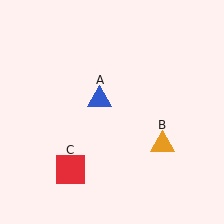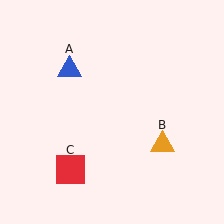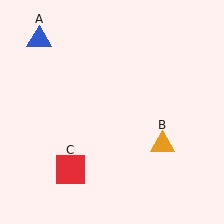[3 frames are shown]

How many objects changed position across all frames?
1 object changed position: blue triangle (object A).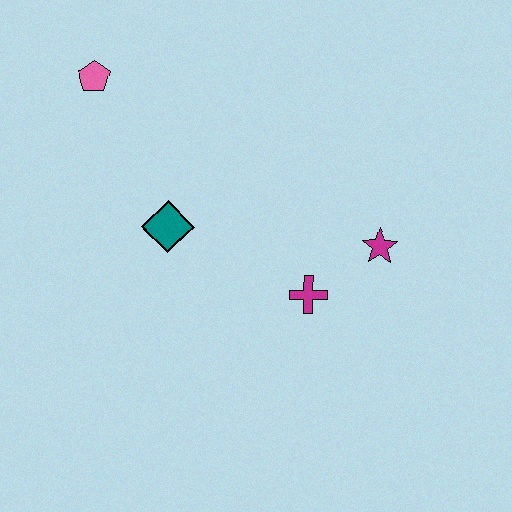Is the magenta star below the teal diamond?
Yes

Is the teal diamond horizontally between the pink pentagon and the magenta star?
Yes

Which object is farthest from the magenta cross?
The pink pentagon is farthest from the magenta cross.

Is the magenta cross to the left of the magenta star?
Yes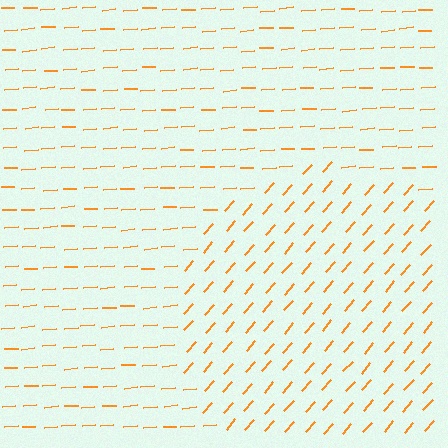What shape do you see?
I see a circle.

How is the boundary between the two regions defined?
The boundary is defined purely by a change in line orientation (approximately 45 degrees difference). All lines are the same color and thickness.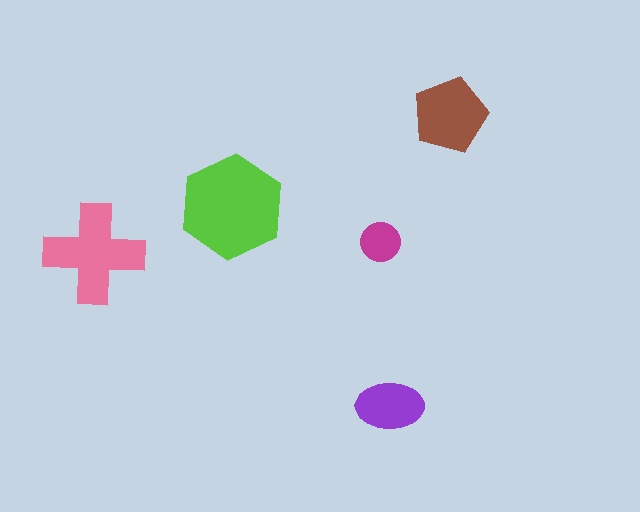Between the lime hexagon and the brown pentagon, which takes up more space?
The lime hexagon.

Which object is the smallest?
The magenta circle.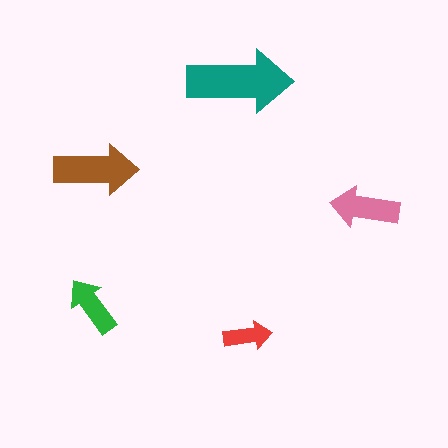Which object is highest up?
The teal arrow is topmost.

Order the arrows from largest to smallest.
the teal one, the brown one, the pink one, the green one, the red one.